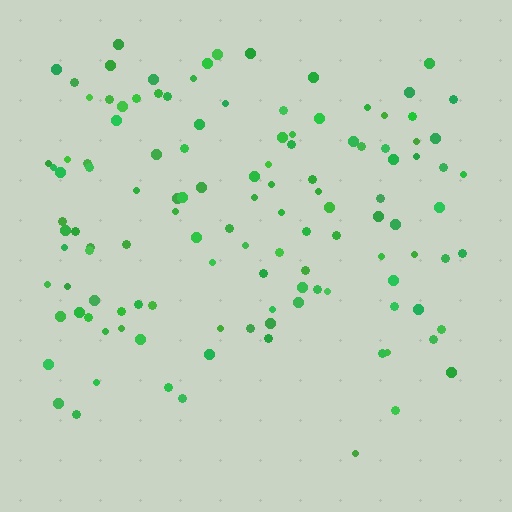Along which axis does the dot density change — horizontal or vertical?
Vertical.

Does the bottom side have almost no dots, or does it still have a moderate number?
Still a moderate number, just noticeably fewer than the top.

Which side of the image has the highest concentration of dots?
The top.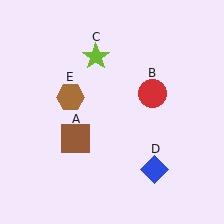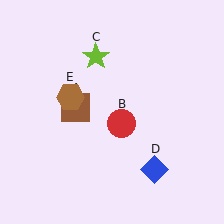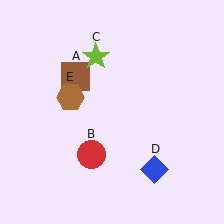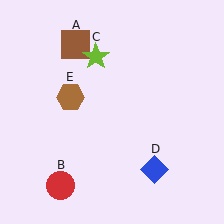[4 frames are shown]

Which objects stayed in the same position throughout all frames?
Lime star (object C) and blue diamond (object D) and brown hexagon (object E) remained stationary.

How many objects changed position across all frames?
2 objects changed position: brown square (object A), red circle (object B).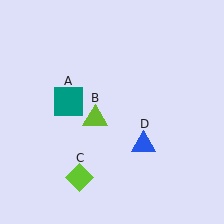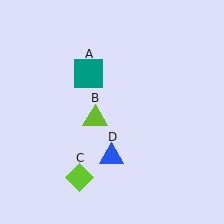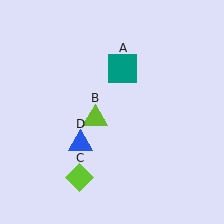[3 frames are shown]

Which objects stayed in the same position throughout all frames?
Lime triangle (object B) and lime diamond (object C) remained stationary.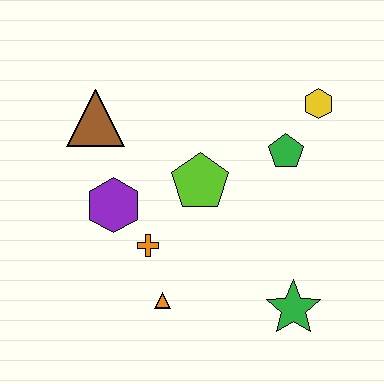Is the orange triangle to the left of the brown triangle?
No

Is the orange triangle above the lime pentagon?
No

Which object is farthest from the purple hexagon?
The yellow hexagon is farthest from the purple hexagon.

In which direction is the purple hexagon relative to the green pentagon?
The purple hexagon is to the left of the green pentagon.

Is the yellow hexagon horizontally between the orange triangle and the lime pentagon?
No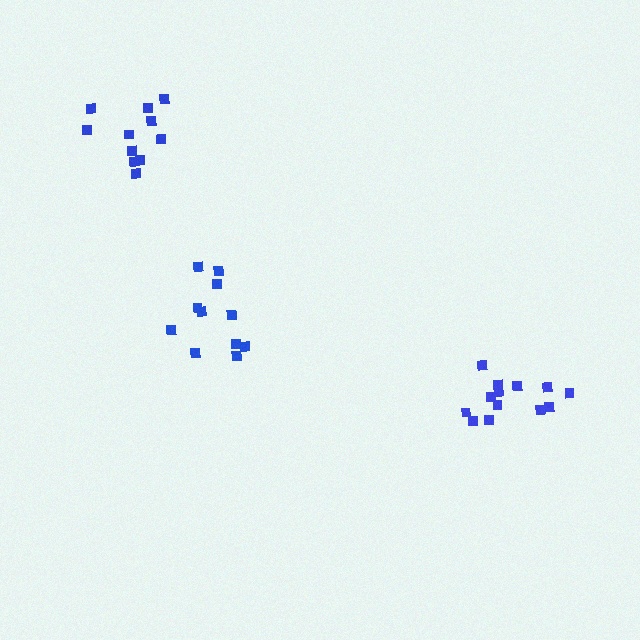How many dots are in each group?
Group 1: 11 dots, Group 2: 13 dots, Group 3: 11 dots (35 total).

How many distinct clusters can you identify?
There are 3 distinct clusters.